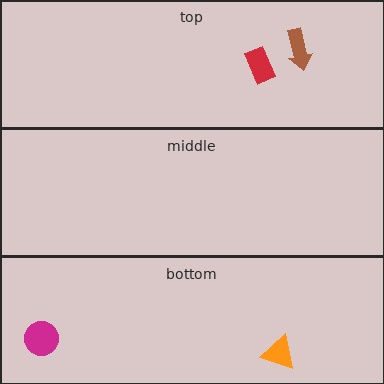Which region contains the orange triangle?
The bottom region.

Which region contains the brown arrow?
The top region.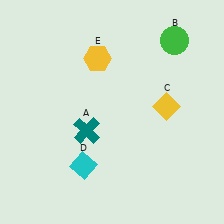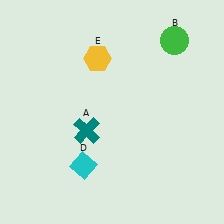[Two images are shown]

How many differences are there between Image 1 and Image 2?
There is 1 difference between the two images.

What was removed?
The yellow diamond (C) was removed in Image 2.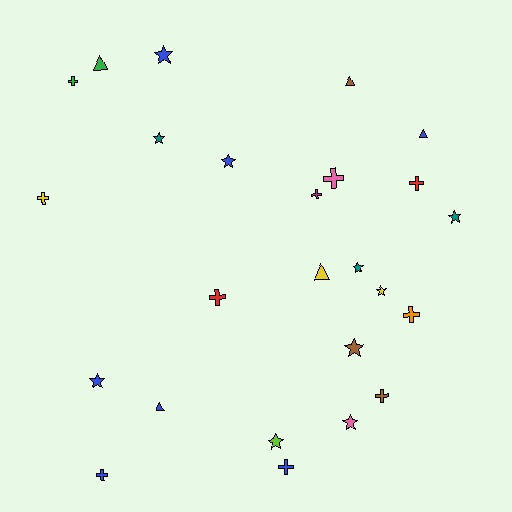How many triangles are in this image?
There are 5 triangles.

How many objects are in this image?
There are 25 objects.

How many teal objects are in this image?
There are 3 teal objects.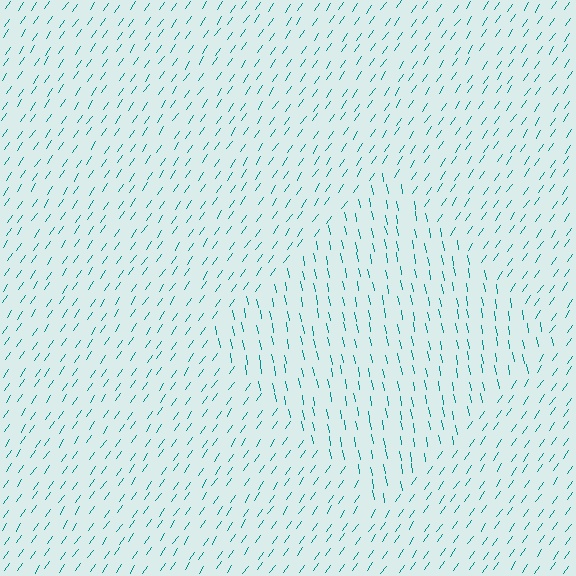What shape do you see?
I see a diamond.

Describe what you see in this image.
The image is filled with small teal line segments. A diamond region in the image has lines oriented differently from the surrounding lines, creating a visible texture boundary.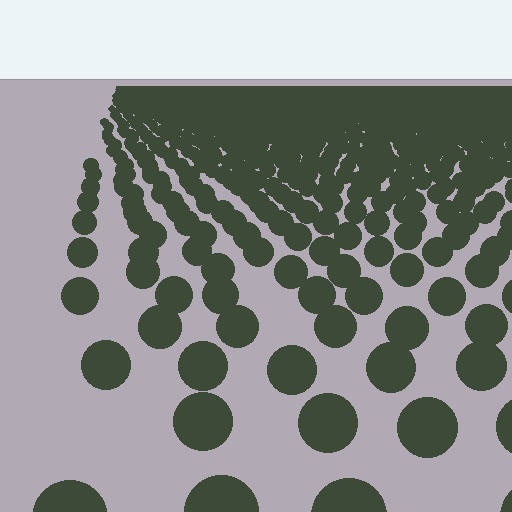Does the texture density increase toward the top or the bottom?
Density increases toward the top.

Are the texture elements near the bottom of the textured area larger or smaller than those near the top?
Larger. Near the bottom, elements are closer to the viewer and appear at a bigger on-screen size.